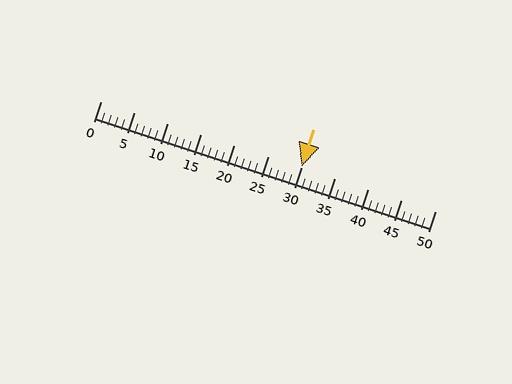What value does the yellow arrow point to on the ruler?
The yellow arrow points to approximately 30.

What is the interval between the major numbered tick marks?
The major tick marks are spaced 5 units apart.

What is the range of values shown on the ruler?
The ruler shows values from 0 to 50.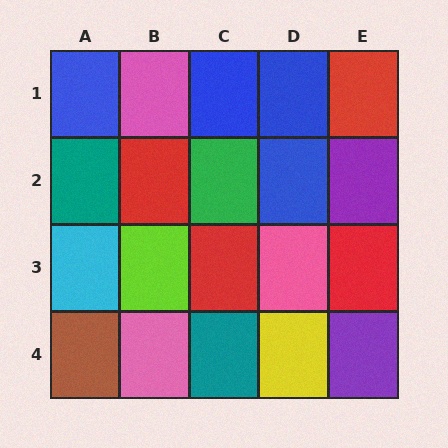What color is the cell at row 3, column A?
Cyan.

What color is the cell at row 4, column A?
Brown.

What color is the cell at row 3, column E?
Red.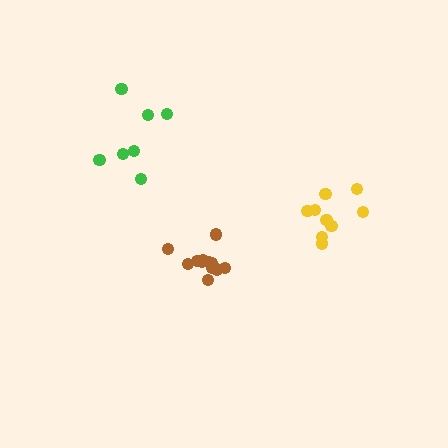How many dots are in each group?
Group 1: 9 dots, Group 2: 7 dots, Group 3: 12 dots (28 total).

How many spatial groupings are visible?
There are 3 spatial groupings.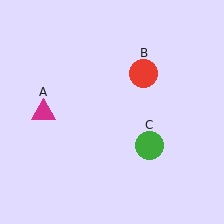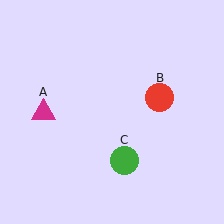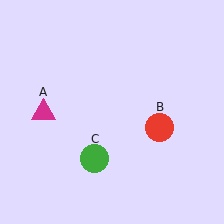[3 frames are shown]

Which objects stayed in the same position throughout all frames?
Magenta triangle (object A) remained stationary.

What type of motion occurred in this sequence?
The red circle (object B), green circle (object C) rotated clockwise around the center of the scene.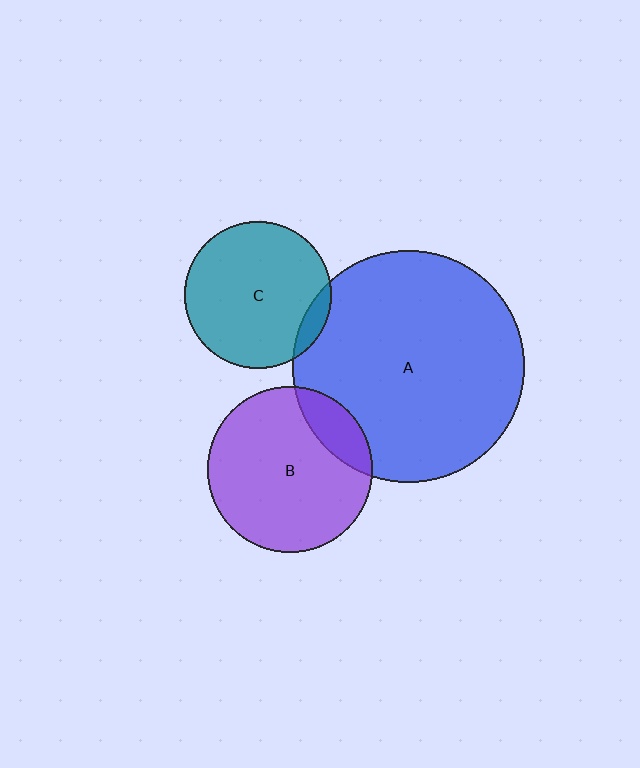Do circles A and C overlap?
Yes.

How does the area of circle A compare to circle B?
Approximately 2.0 times.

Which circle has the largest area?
Circle A (blue).